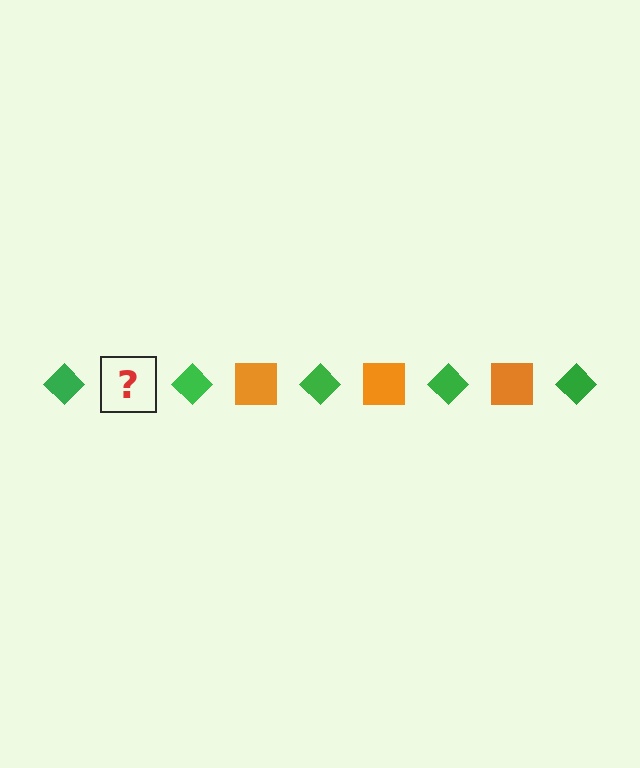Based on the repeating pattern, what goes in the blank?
The blank should be an orange square.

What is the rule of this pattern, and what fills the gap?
The rule is that the pattern alternates between green diamond and orange square. The gap should be filled with an orange square.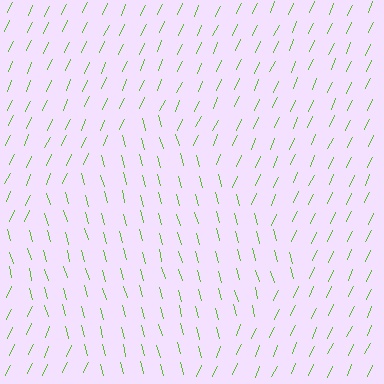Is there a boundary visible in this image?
Yes, there is a texture boundary formed by a change in line orientation.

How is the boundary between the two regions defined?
The boundary is defined purely by a change in line orientation (approximately 40 degrees difference). All lines are the same color and thickness.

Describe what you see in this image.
The image is filled with small lime line segments. A diamond region in the image has lines oriented differently from the surrounding lines, creating a visible texture boundary.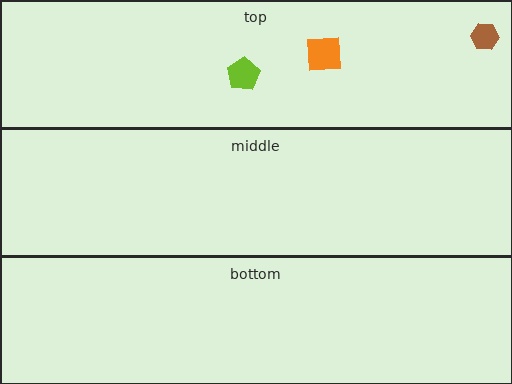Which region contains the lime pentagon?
The top region.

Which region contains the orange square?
The top region.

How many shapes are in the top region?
3.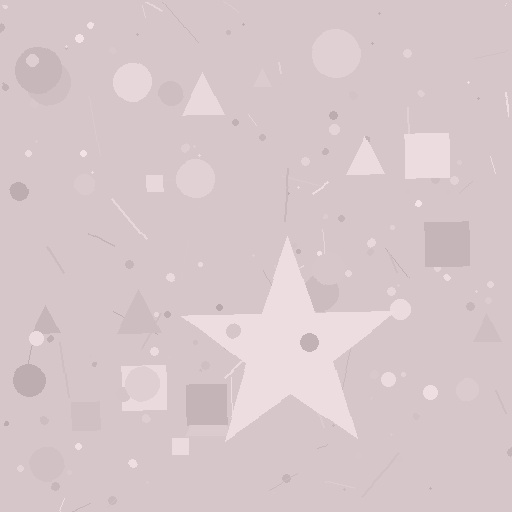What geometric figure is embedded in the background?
A star is embedded in the background.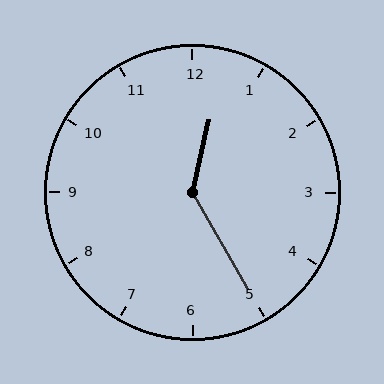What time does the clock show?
12:25.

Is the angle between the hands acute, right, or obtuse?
It is obtuse.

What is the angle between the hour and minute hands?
Approximately 138 degrees.